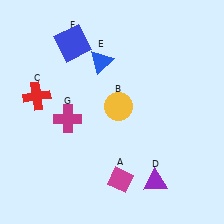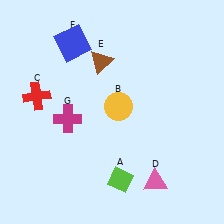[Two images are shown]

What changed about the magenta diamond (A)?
In Image 1, A is magenta. In Image 2, it changed to lime.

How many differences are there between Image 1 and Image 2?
There are 3 differences between the two images.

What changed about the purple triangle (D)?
In Image 1, D is purple. In Image 2, it changed to pink.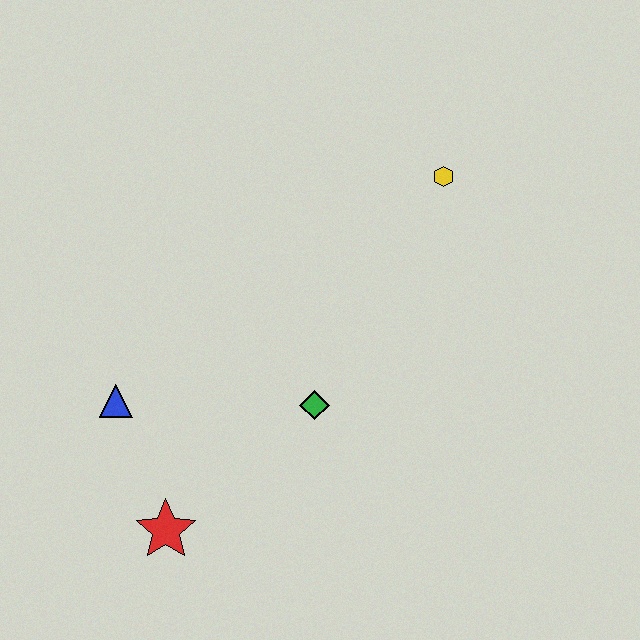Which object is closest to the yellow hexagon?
The green diamond is closest to the yellow hexagon.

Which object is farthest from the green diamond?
The yellow hexagon is farthest from the green diamond.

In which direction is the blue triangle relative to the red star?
The blue triangle is above the red star.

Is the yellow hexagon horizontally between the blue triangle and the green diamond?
No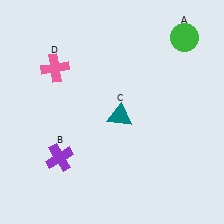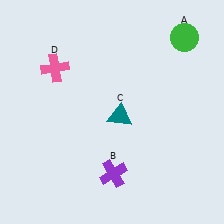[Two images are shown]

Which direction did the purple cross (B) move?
The purple cross (B) moved right.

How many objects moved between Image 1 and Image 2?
1 object moved between the two images.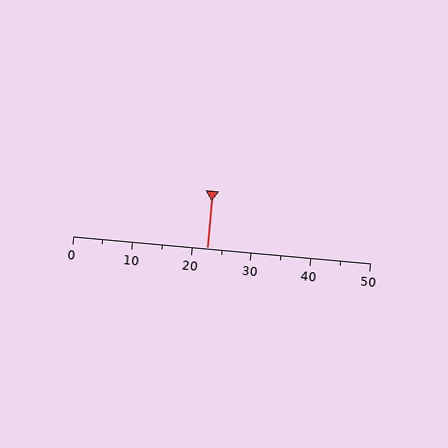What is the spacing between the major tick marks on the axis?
The major ticks are spaced 10 apart.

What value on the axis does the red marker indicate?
The marker indicates approximately 22.5.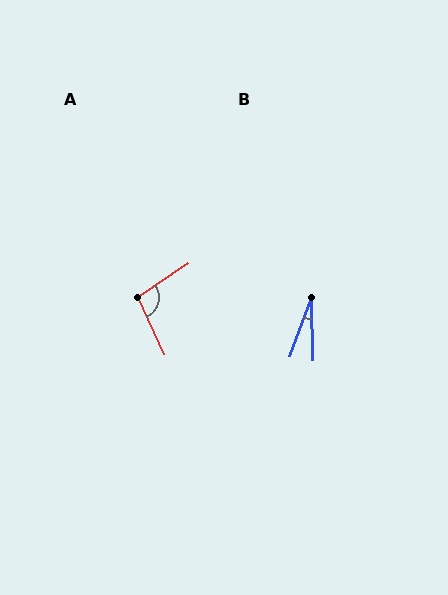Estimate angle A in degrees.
Approximately 99 degrees.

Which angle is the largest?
A, at approximately 99 degrees.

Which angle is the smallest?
B, at approximately 21 degrees.